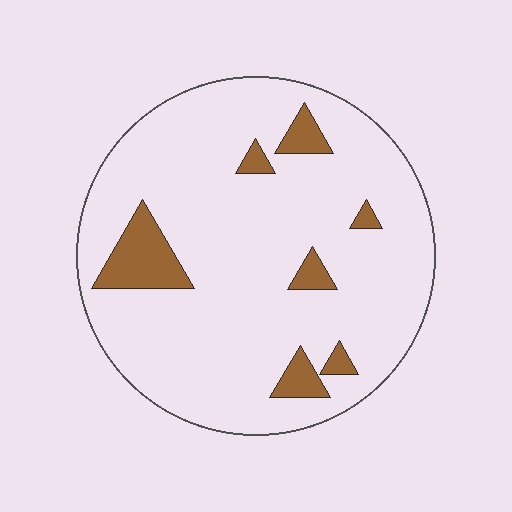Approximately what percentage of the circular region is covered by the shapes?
Approximately 10%.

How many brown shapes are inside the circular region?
7.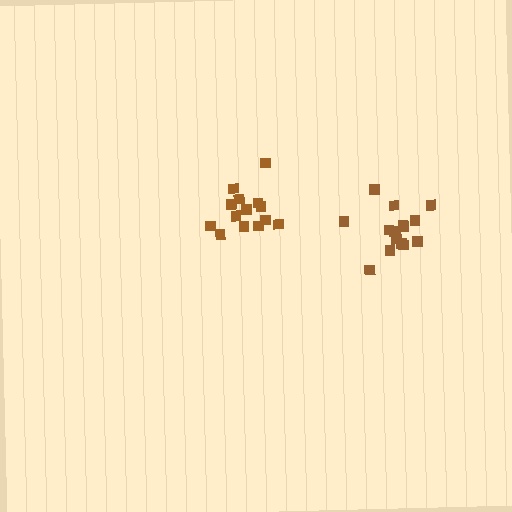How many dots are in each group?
Group 1: 14 dots, Group 2: 17 dots (31 total).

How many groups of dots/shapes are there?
There are 2 groups.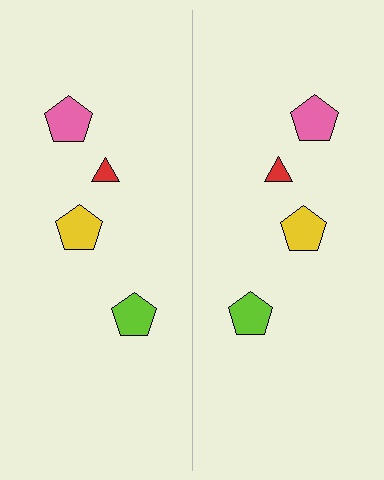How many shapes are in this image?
There are 8 shapes in this image.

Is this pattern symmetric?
Yes, this pattern has bilateral (reflection) symmetry.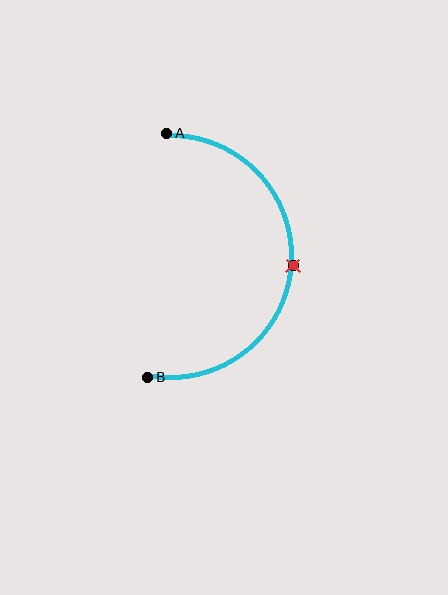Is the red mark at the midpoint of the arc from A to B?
Yes. The red mark lies on the arc at equal arc-length from both A and B — it is the arc midpoint.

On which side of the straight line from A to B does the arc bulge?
The arc bulges to the right of the straight line connecting A and B.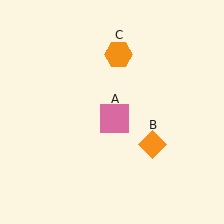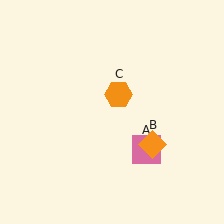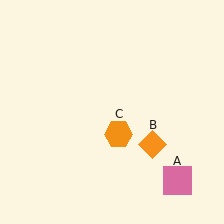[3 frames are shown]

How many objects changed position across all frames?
2 objects changed position: pink square (object A), orange hexagon (object C).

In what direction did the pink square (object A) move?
The pink square (object A) moved down and to the right.